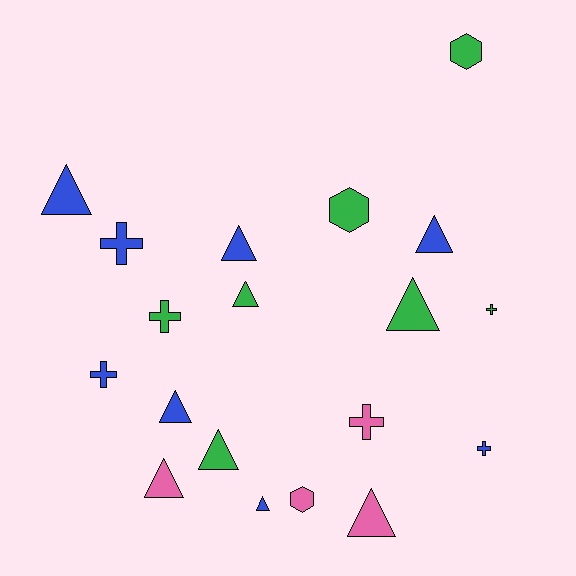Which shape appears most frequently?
Triangle, with 10 objects.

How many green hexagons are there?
There are 2 green hexagons.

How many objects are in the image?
There are 19 objects.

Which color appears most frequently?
Blue, with 8 objects.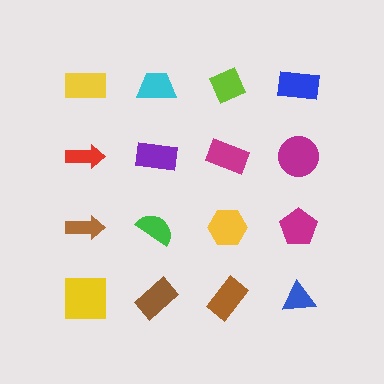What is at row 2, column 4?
A magenta circle.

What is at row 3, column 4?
A magenta pentagon.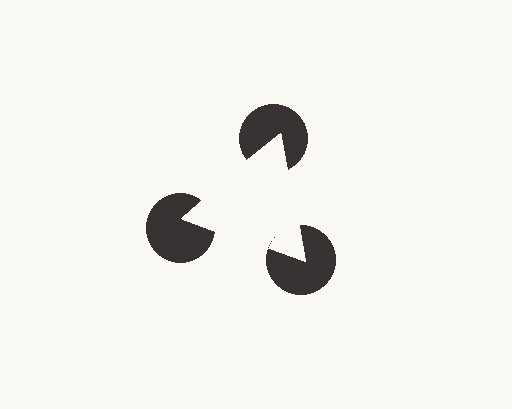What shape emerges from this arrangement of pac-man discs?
An illusory triangle — its edges are inferred from the aligned wedge cuts in the pac-man discs, not physically drawn.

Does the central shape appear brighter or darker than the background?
It typically appears slightly brighter than the background, even though no actual brightness change is drawn.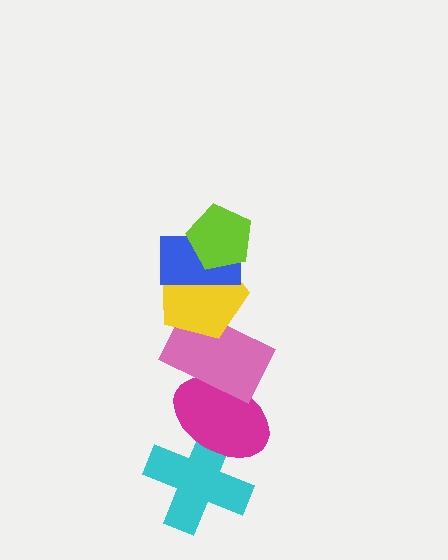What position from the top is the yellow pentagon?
The yellow pentagon is 3rd from the top.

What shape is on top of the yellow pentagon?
The blue rectangle is on top of the yellow pentagon.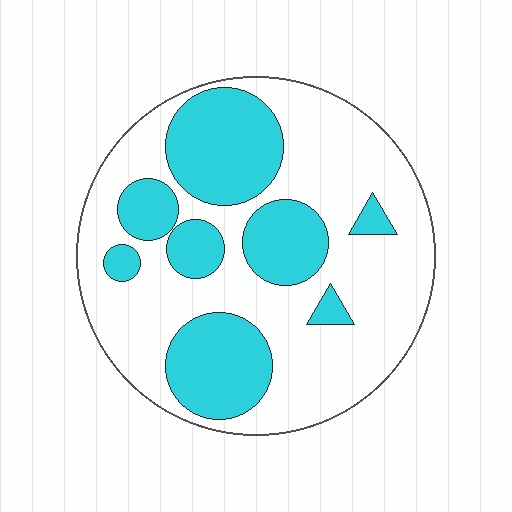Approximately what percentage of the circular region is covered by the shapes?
Approximately 35%.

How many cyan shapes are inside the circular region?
8.